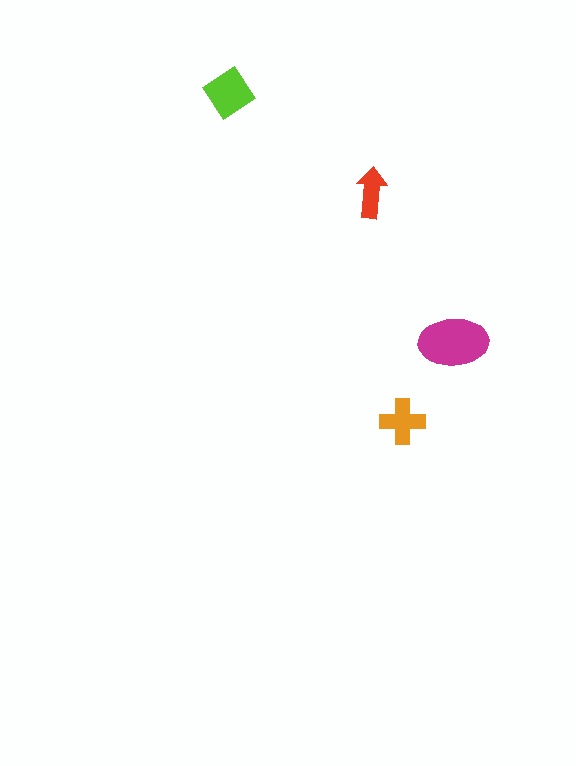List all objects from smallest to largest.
The red arrow, the orange cross, the lime diamond, the magenta ellipse.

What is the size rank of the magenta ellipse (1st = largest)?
1st.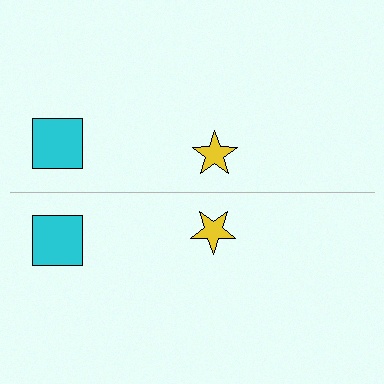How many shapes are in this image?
There are 4 shapes in this image.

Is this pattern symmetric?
Yes, this pattern has bilateral (reflection) symmetry.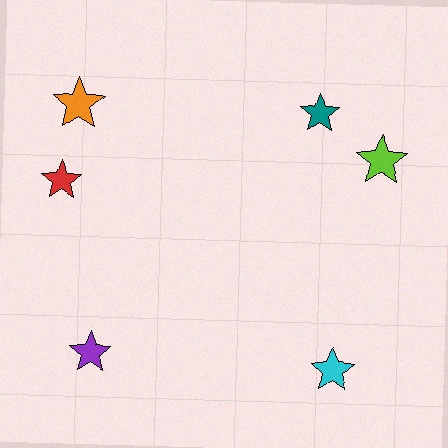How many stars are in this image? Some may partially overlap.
There are 6 stars.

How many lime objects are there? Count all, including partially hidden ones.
There is 1 lime object.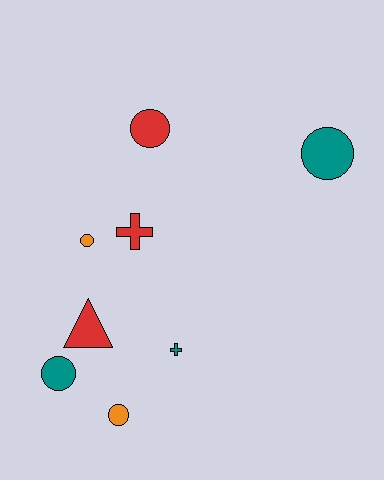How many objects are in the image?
There are 8 objects.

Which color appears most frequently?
Red, with 3 objects.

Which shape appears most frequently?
Circle, with 5 objects.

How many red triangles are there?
There is 1 red triangle.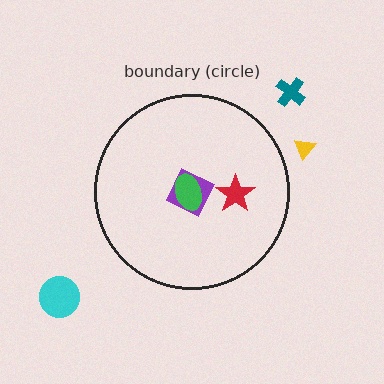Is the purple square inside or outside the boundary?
Inside.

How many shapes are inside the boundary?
3 inside, 3 outside.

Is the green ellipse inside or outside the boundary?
Inside.